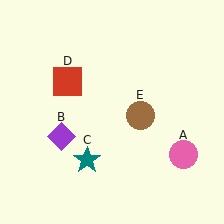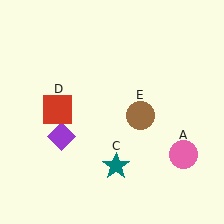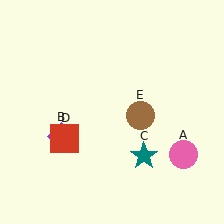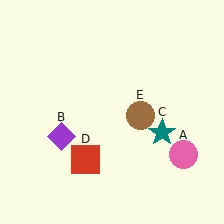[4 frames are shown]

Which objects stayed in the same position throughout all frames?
Pink circle (object A) and purple diamond (object B) and brown circle (object E) remained stationary.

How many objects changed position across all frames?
2 objects changed position: teal star (object C), red square (object D).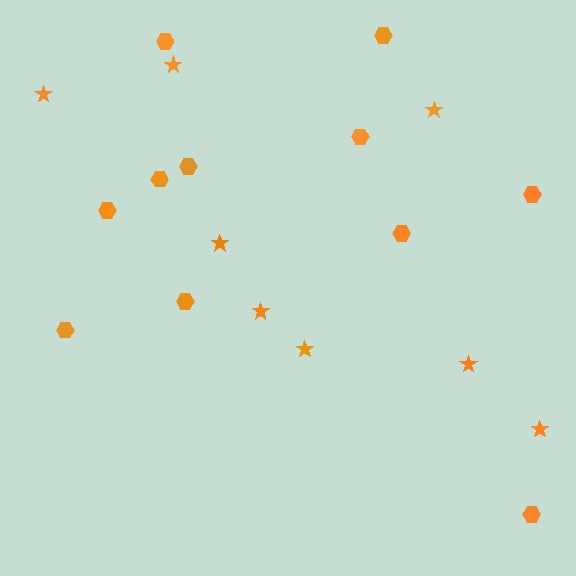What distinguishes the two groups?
There are 2 groups: one group of hexagons (11) and one group of stars (8).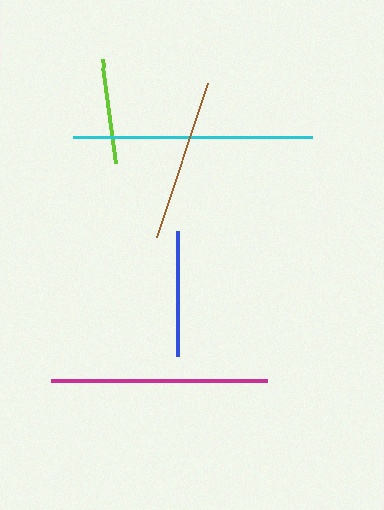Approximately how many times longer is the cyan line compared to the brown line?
The cyan line is approximately 1.5 times the length of the brown line.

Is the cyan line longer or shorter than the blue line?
The cyan line is longer than the blue line.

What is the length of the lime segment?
The lime segment is approximately 105 pixels long.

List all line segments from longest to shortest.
From longest to shortest: cyan, magenta, brown, blue, lime.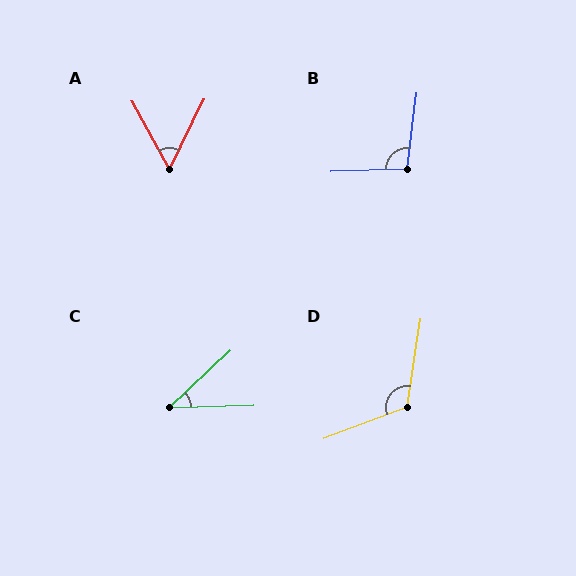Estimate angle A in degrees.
Approximately 55 degrees.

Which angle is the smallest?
C, at approximately 42 degrees.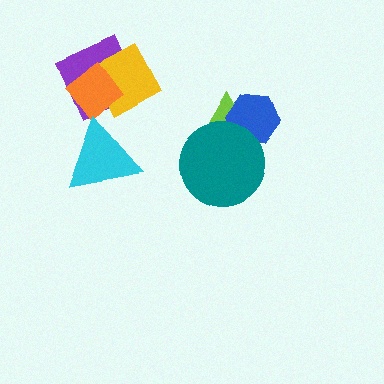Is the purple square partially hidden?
Yes, it is partially covered by another shape.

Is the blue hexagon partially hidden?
Yes, it is partially covered by another shape.